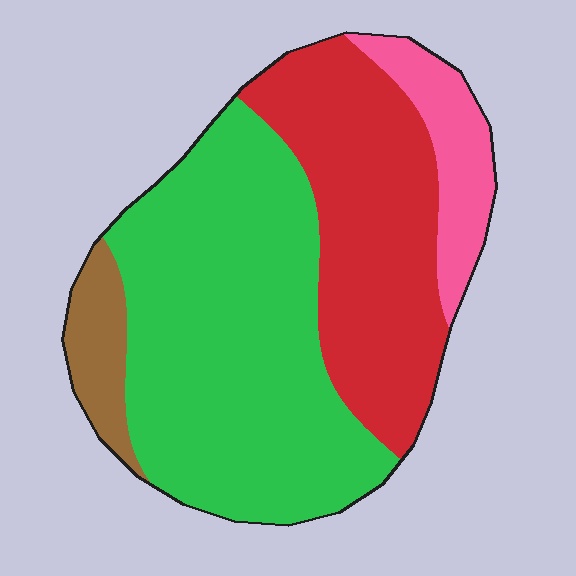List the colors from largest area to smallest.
From largest to smallest: green, red, pink, brown.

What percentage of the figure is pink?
Pink covers roughly 10% of the figure.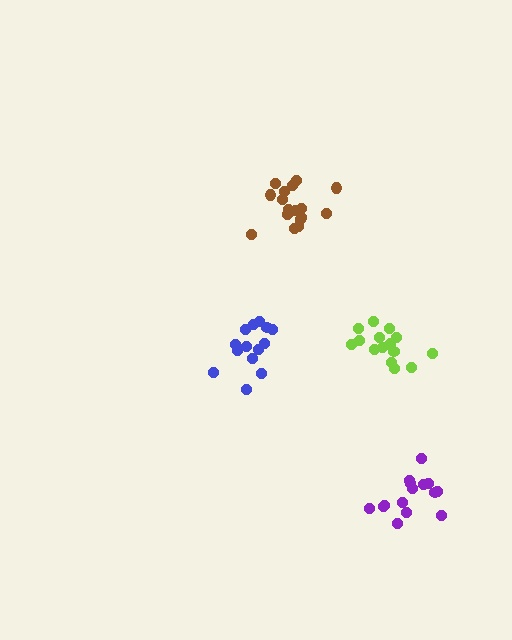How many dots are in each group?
Group 1: 15 dots, Group 2: 15 dots, Group 3: 17 dots, Group 4: 14 dots (61 total).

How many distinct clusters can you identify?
There are 4 distinct clusters.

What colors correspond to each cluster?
The clusters are colored: lime, purple, brown, blue.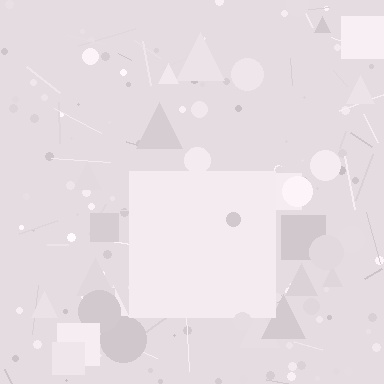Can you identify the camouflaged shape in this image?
The camouflaged shape is a square.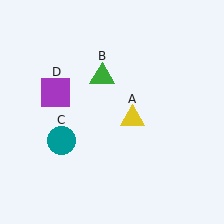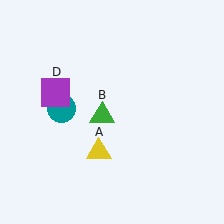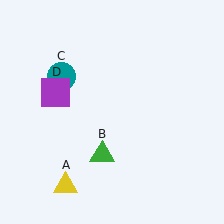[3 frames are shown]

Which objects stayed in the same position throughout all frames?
Purple square (object D) remained stationary.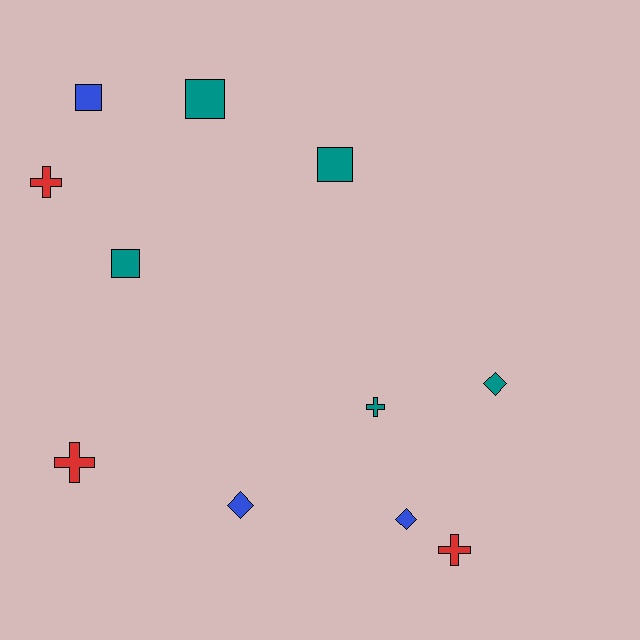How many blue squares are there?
There is 1 blue square.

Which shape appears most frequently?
Square, with 4 objects.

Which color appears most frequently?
Teal, with 5 objects.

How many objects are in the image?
There are 11 objects.